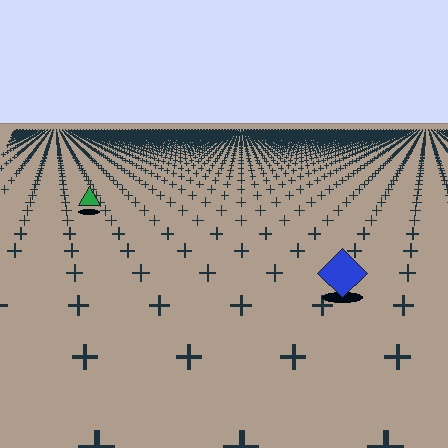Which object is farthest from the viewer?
The green triangle is farthest from the viewer. It appears smaller and the ground texture around it is denser.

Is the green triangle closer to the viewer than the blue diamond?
No. The blue diamond is closer — you can tell from the texture gradient: the ground texture is coarser near it.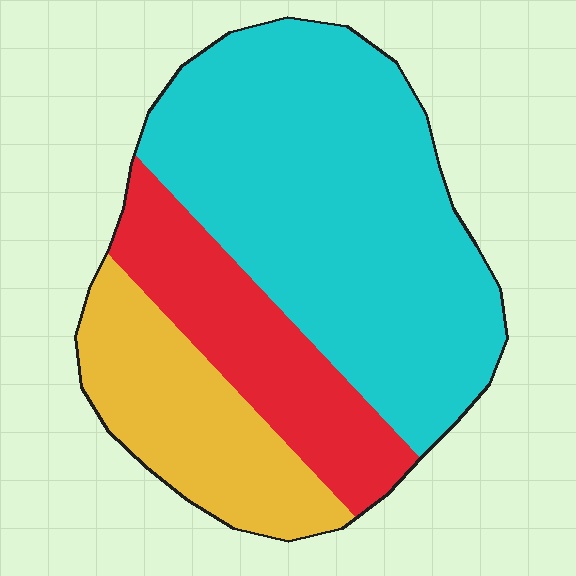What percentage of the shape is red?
Red takes up between a sixth and a third of the shape.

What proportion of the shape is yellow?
Yellow covers 22% of the shape.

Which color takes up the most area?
Cyan, at roughly 55%.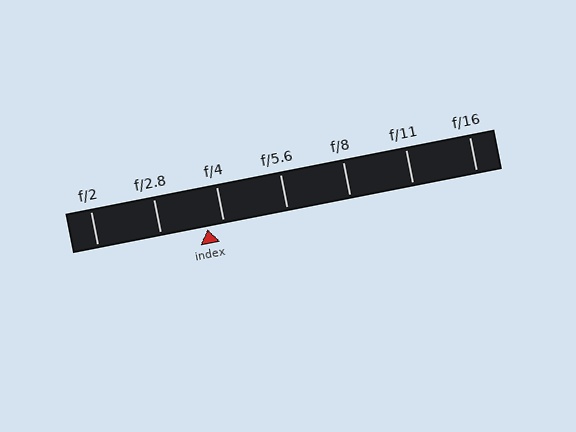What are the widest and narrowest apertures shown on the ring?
The widest aperture shown is f/2 and the narrowest is f/16.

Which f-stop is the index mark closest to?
The index mark is closest to f/4.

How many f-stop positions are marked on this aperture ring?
There are 7 f-stop positions marked.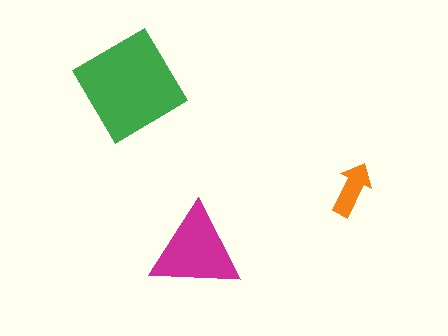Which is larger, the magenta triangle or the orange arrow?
The magenta triangle.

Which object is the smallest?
The orange arrow.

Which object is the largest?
The green diamond.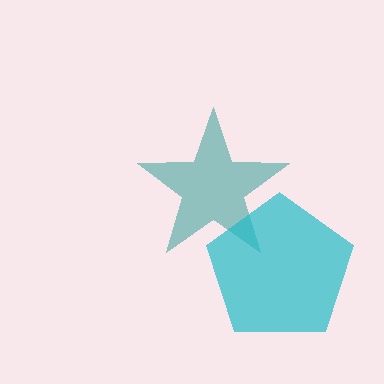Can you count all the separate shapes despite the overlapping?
Yes, there are 2 separate shapes.